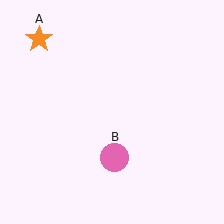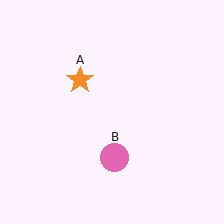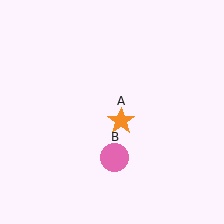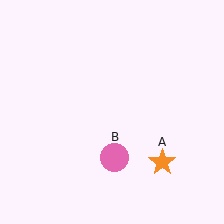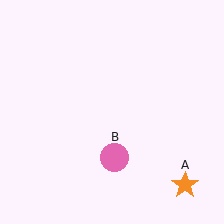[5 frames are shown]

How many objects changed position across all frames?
1 object changed position: orange star (object A).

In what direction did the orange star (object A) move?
The orange star (object A) moved down and to the right.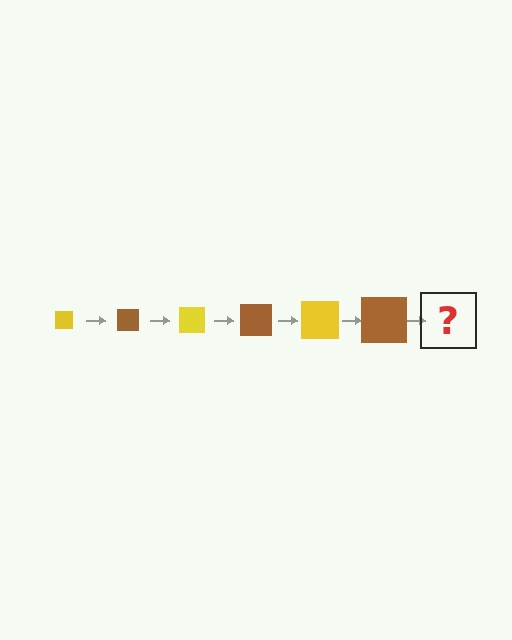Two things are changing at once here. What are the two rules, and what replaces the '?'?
The two rules are that the square grows larger each step and the color cycles through yellow and brown. The '?' should be a yellow square, larger than the previous one.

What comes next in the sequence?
The next element should be a yellow square, larger than the previous one.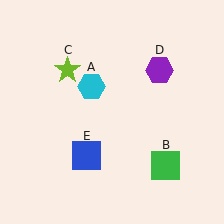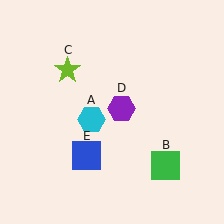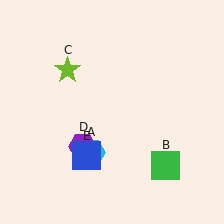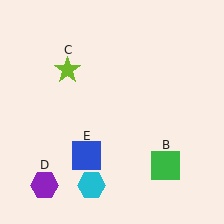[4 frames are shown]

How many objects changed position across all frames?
2 objects changed position: cyan hexagon (object A), purple hexagon (object D).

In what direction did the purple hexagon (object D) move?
The purple hexagon (object D) moved down and to the left.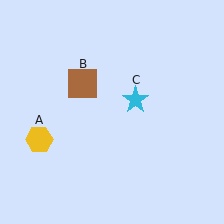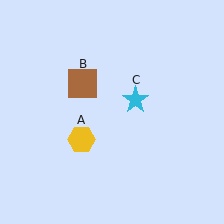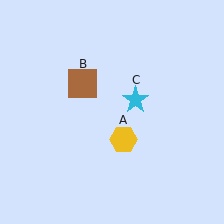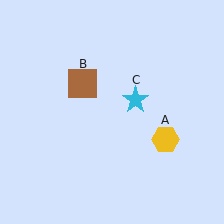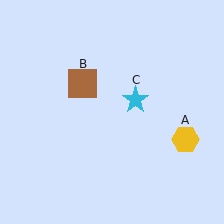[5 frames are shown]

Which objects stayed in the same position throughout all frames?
Brown square (object B) and cyan star (object C) remained stationary.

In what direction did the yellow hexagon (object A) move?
The yellow hexagon (object A) moved right.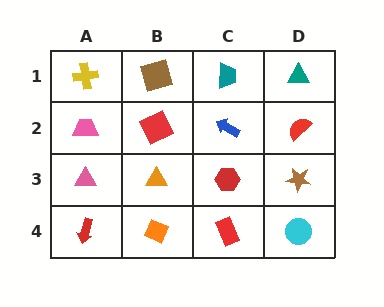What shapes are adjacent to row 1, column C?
A blue arrow (row 2, column C), a brown square (row 1, column B), a teal triangle (row 1, column D).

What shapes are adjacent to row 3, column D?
A red semicircle (row 2, column D), a cyan circle (row 4, column D), a red hexagon (row 3, column C).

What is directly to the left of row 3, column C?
An orange triangle.